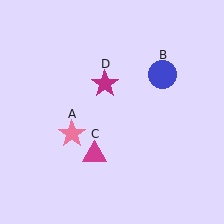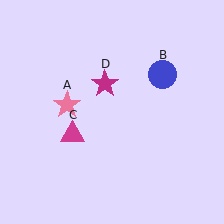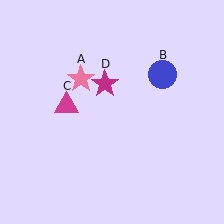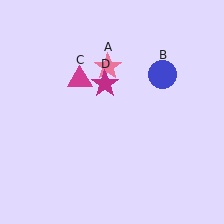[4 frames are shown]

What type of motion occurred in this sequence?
The pink star (object A), magenta triangle (object C) rotated clockwise around the center of the scene.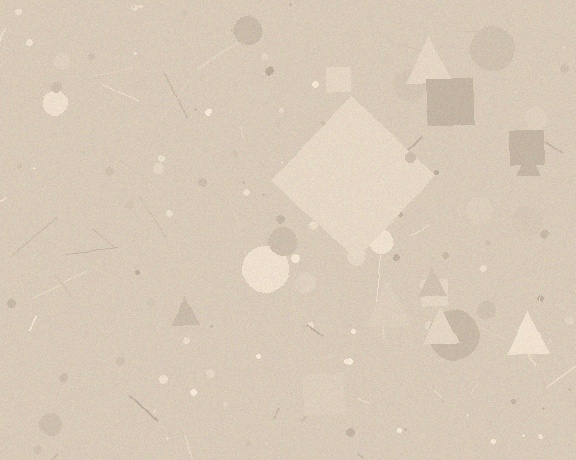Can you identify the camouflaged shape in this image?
The camouflaged shape is a diamond.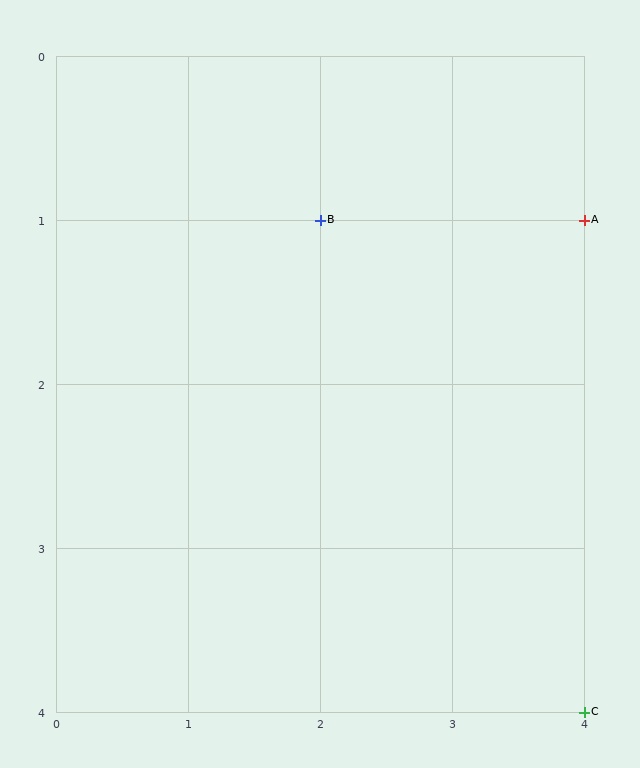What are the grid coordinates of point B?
Point B is at grid coordinates (2, 1).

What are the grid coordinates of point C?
Point C is at grid coordinates (4, 4).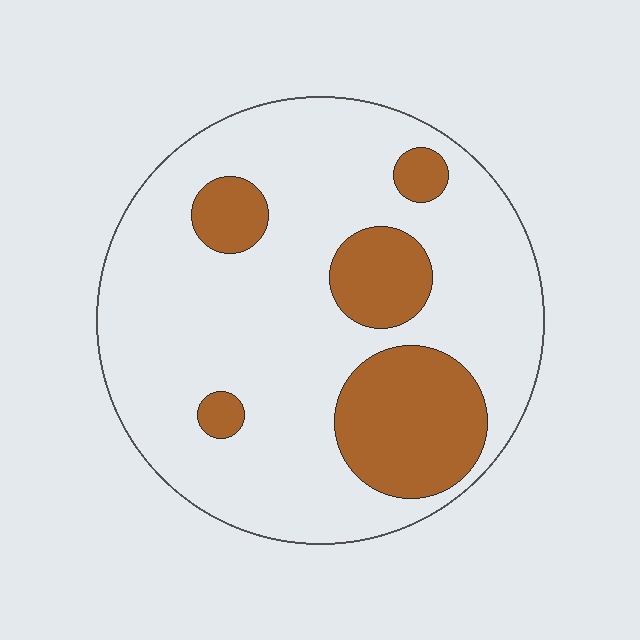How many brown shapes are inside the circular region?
5.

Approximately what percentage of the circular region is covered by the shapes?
Approximately 25%.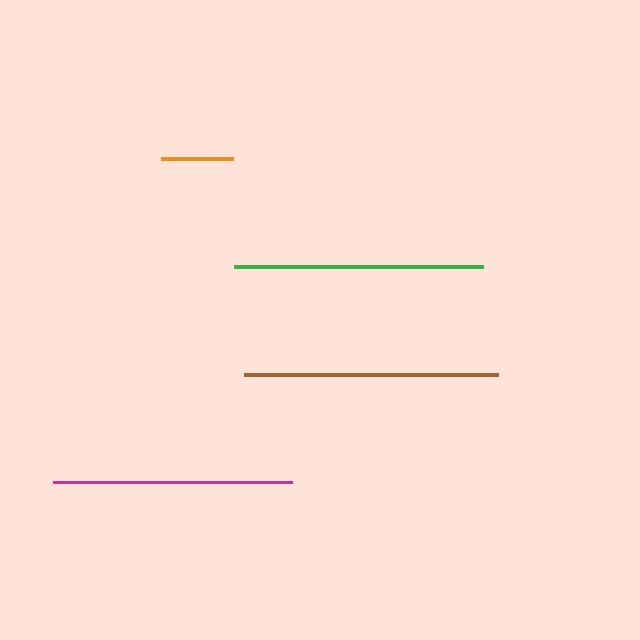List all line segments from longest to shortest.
From longest to shortest: brown, green, magenta, orange.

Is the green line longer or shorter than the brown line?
The brown line is longer than the green line.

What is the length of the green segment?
The green segment is approximately 248 pixels long.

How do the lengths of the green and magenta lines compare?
The green and magenta lines are approximately the same length.